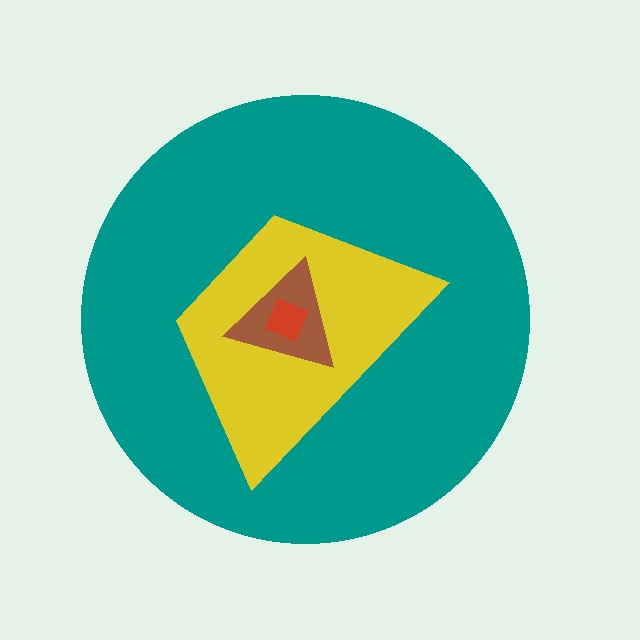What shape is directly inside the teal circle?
The yellow trapezoid.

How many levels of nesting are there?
4.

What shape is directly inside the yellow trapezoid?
The brown triangle.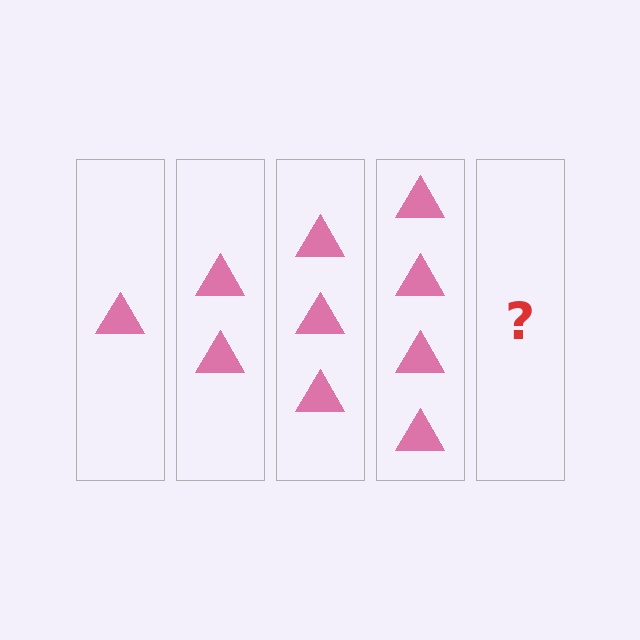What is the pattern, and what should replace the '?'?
The pattern is that each step adds one more triangle. The '?' should be 5 triangles.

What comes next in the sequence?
The next element should be 5 triangles.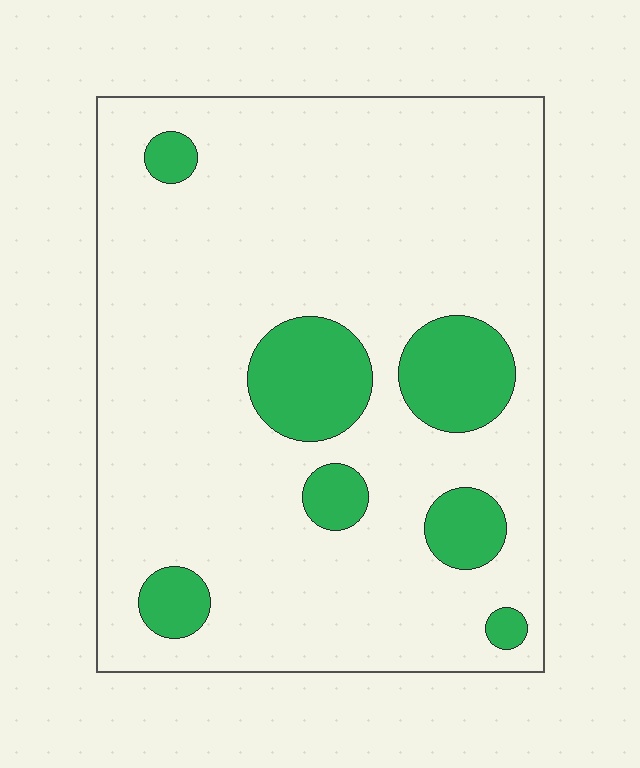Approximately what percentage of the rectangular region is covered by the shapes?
Approximately 15%.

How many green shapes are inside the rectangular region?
7.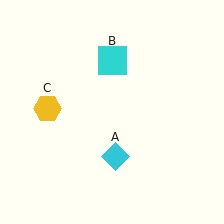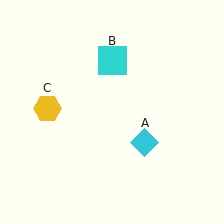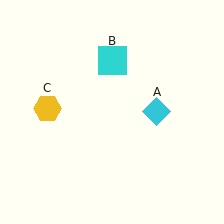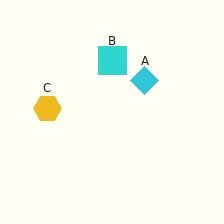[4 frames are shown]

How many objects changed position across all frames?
1 object changed position: cyan diamond (object A).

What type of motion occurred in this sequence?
The cyan diamond (object A) rotated counterclockwise around the center of the scene.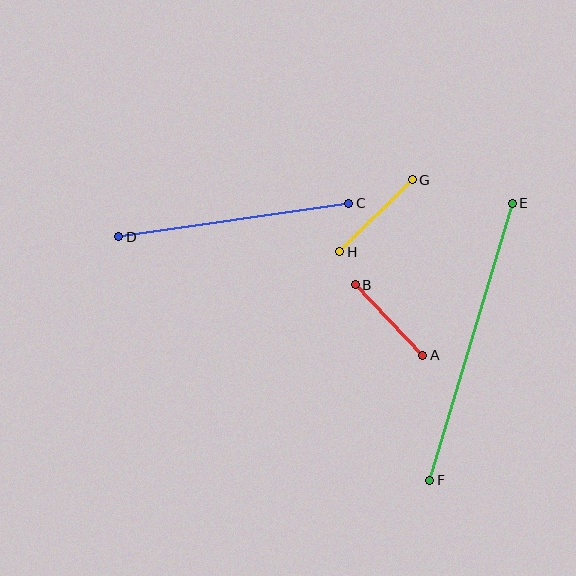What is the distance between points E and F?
The distance is approximately 289 pixels.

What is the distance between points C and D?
The distance is approximately 233 pixels.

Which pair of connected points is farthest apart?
Points E and F are farthest apart.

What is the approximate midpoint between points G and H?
The midpoint is at approximately (376, 216) pixels.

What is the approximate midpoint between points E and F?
The midpoint is at approximately (471, 342) pixels.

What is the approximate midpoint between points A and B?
The midpoint is at approximately (389, 320) pixels.